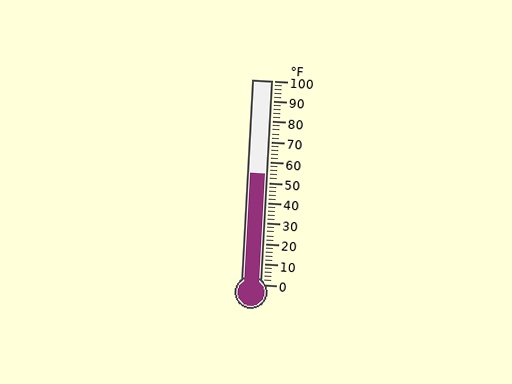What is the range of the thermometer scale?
The thermometer scale ranges from 0°F to 100°F.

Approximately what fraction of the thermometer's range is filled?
The thermometer is filled to approximately 55% of its range.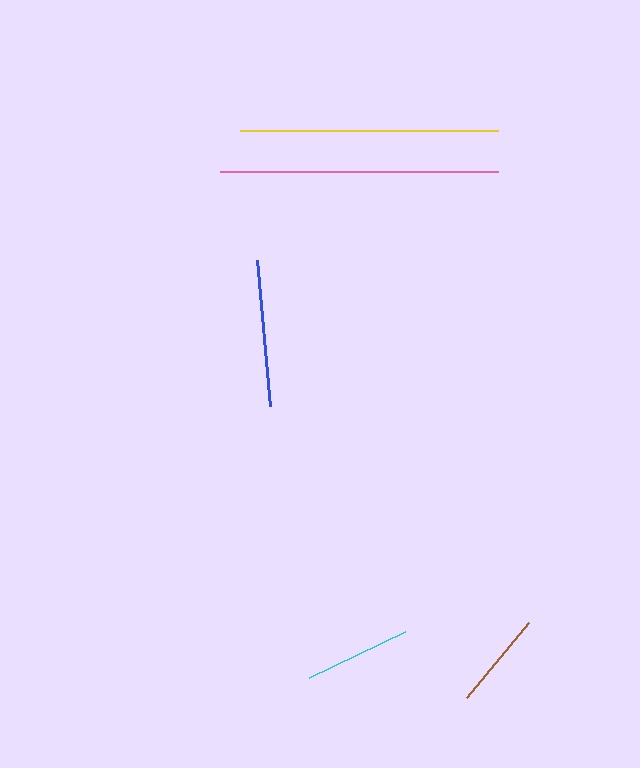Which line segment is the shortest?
The brown line is the shortest at approximately 97 pixels.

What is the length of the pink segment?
The pink segment is approximately 278 pixels long.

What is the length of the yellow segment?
The yellow segment is approximately 257 pixels long.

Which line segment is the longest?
The pink line is the longest at approximately 278 pixels.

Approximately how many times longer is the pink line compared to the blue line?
The pink line is approximately 1.9 times the length of the blue line.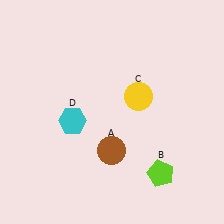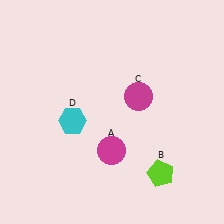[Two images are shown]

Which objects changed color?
A changed from brown to magenta. C changed from yellow to magenta.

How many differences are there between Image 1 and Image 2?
There are 2 differences between the two images.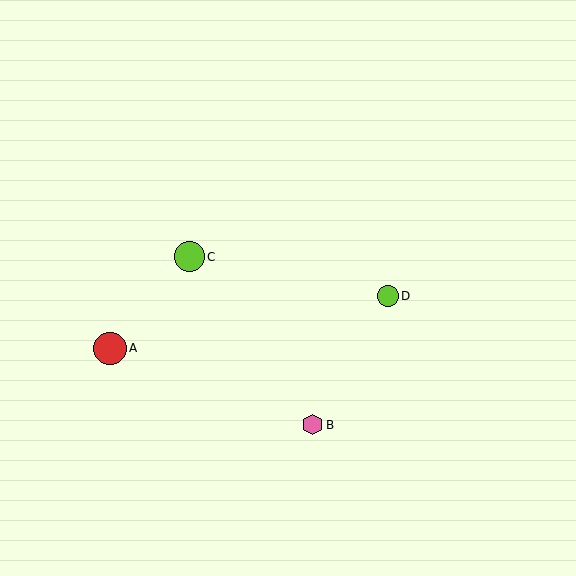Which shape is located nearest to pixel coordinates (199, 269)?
The lime circle (labeled C) at (189, 257) is nearest to that location.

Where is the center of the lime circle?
The center of the lime circle is at (189, 257).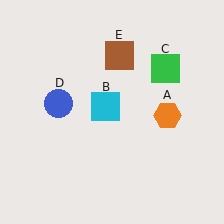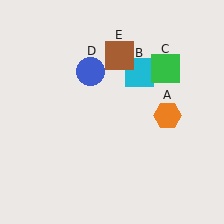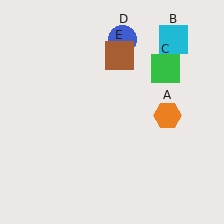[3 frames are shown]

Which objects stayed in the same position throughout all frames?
Orange hexagon (object A) and green square (object C) and brown square (object E) remained stationary.